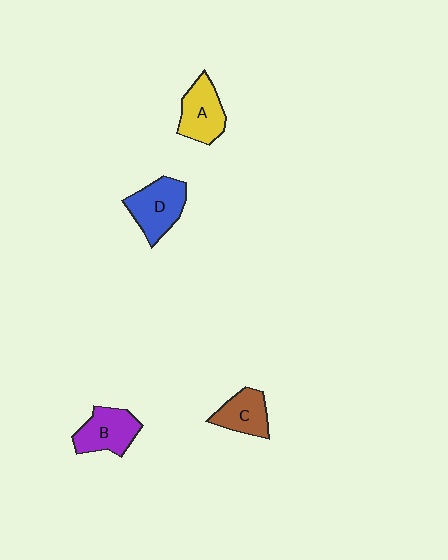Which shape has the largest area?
Shape D (blue).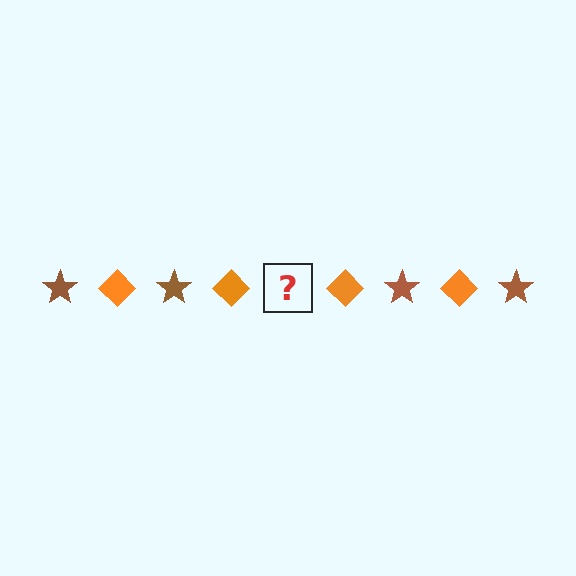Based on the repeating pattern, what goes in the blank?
The blank should be a brown star.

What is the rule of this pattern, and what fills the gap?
The rule is that the pattern alternates between brown star and orange diamond. The gap should be filled with a brown star.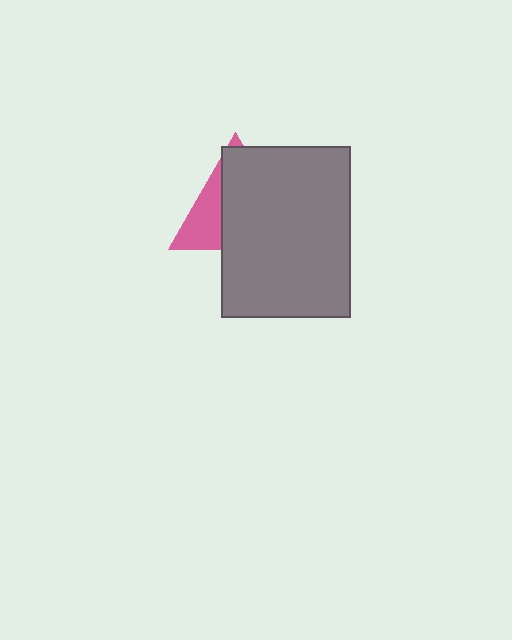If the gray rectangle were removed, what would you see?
You would see the complete pink triangle.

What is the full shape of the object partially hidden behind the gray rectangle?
The partially hidden object is a pink triangle.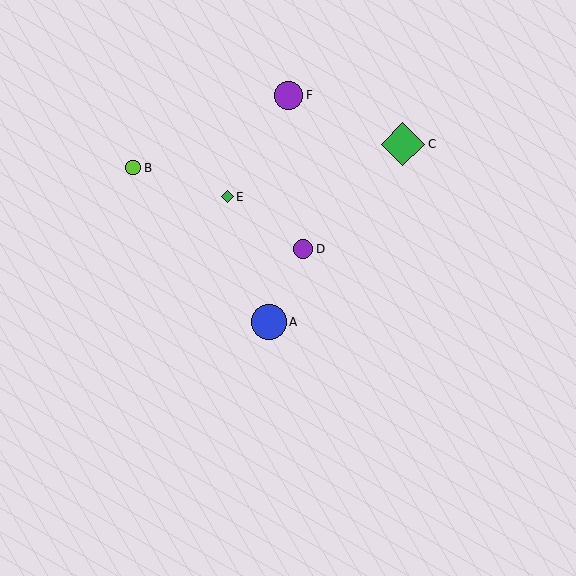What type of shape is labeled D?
Shape D is a purple circle.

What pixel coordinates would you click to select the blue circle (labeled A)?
Click at (269, 322) to select the blue circle A.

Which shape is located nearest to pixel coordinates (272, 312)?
The blue circle (labeled A) at (269, 322) is nearest to that location.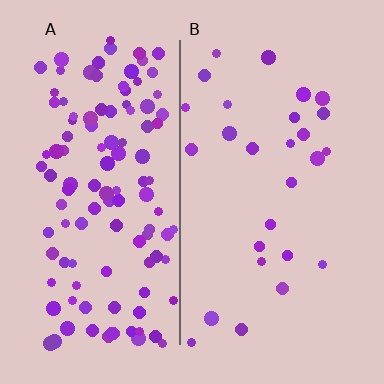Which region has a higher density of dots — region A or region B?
A (the left).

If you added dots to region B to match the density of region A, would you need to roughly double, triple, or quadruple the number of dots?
Approximately quadruple.